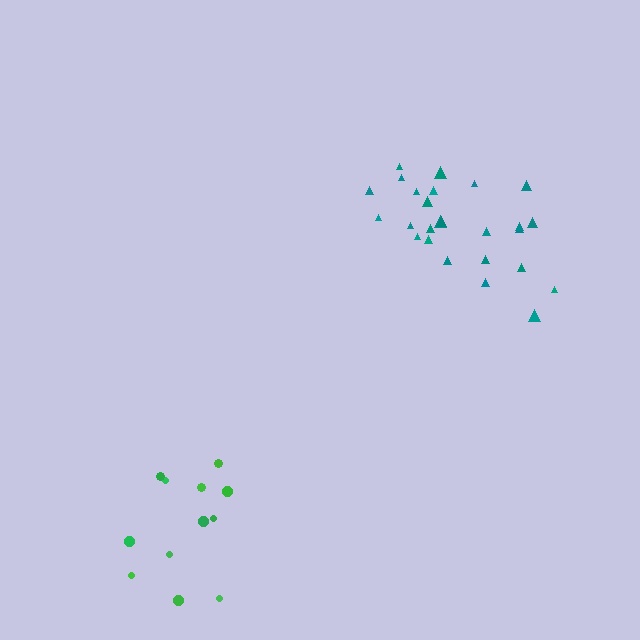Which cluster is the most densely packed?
Teal.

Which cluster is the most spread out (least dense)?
Green.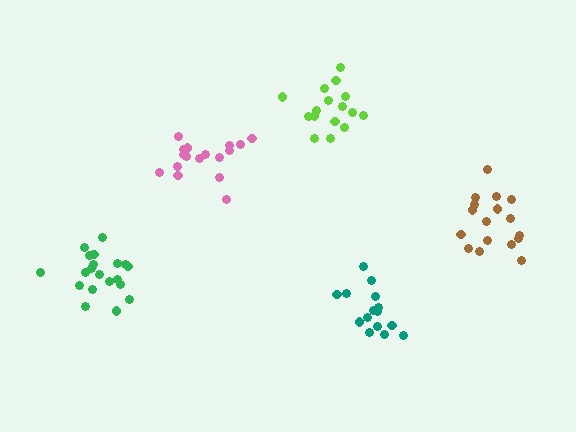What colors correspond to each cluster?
The clusters are colored: lime, teal, green, brown, pink.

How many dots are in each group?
Group 1: 16 dots, Group 2: 15 dots, Group 3: 20 dots, Group 4: 17 dots, Group 5: 17 dots (85 total).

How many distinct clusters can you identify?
There are 5 distinct clusters.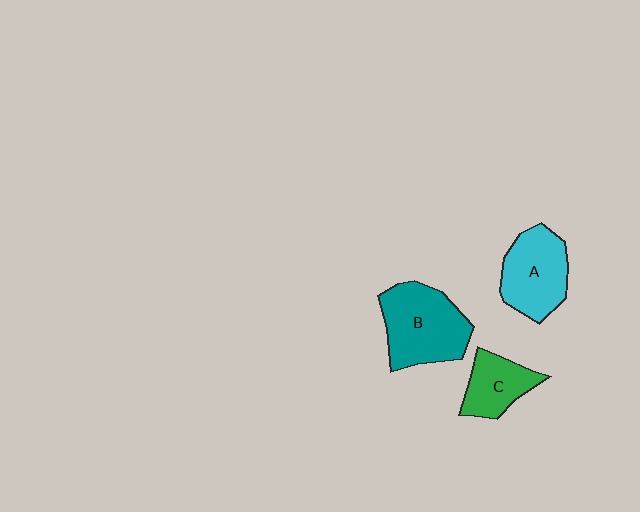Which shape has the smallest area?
Shape C (green).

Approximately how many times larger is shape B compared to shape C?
Approximately 1.7 times.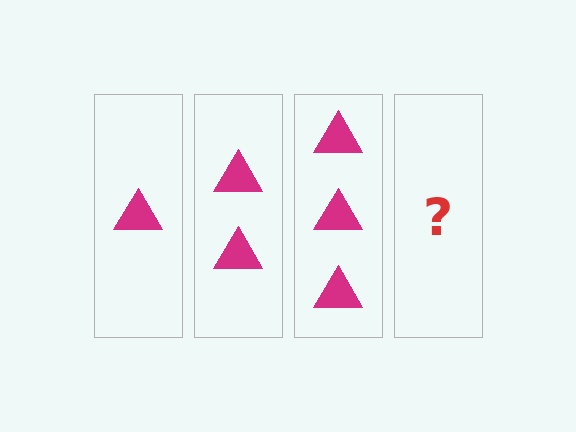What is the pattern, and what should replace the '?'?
The pattern is that each step adds one more triangle. The '?' should be 4 triangles.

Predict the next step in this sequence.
The next step is 4 triangles.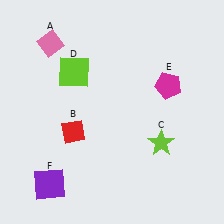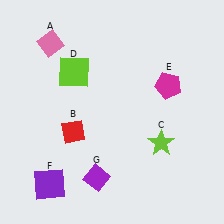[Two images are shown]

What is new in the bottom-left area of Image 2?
A purple diamond (G) was added in the bottom-left area of Image 2.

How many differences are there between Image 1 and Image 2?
There is 1 difference between the two images.